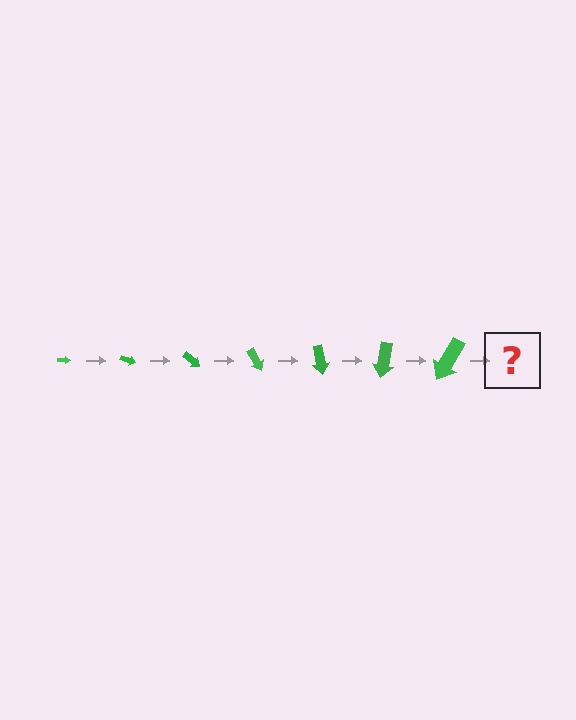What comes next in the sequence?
The next element should be an arrow, larger than the previous one and rotated 140 degrees from the start.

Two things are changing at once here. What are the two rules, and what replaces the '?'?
The two rules are that the arrow grows larger each step and it rotates 20 degrees each step. The '?' should be an arrow, larger than the previous one and rotated 140 degrees from the start.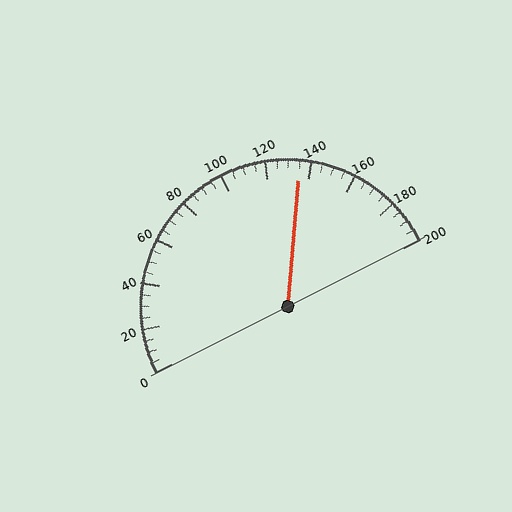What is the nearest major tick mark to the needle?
The nearest major tick mark is 140.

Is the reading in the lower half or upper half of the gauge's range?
The reading is in the upper half of the range (0 to 200).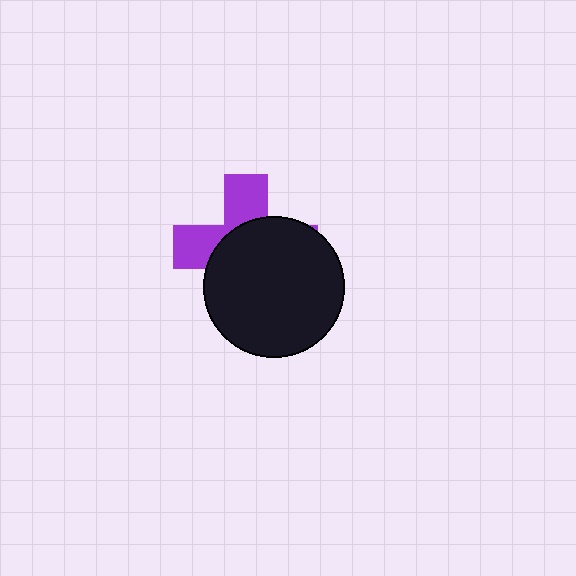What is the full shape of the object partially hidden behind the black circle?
The partially hidden object is a purple cross.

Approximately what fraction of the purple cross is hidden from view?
Roughly 62% of the purple cross is hidden behind the black circle.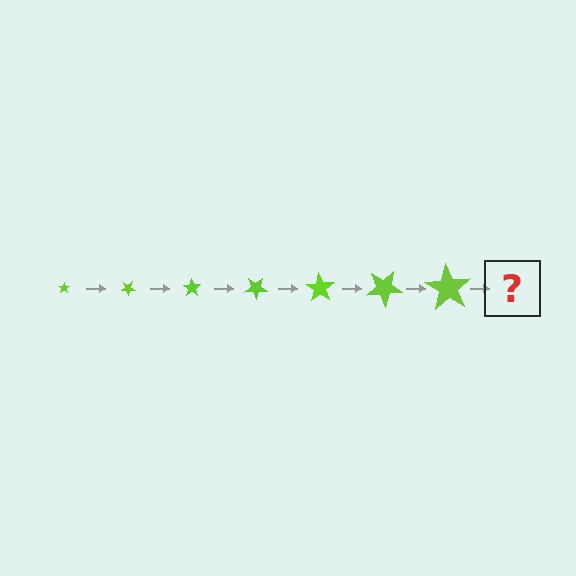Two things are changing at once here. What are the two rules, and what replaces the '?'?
The two rules are that the star grows larger each step and it rotates 35 degrees each step. The '?' should be a star, larger than the previous one and rotated 245 degrees from the start.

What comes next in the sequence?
The next element should be a star, larger than the previous one and rotated 245 degrees from the start.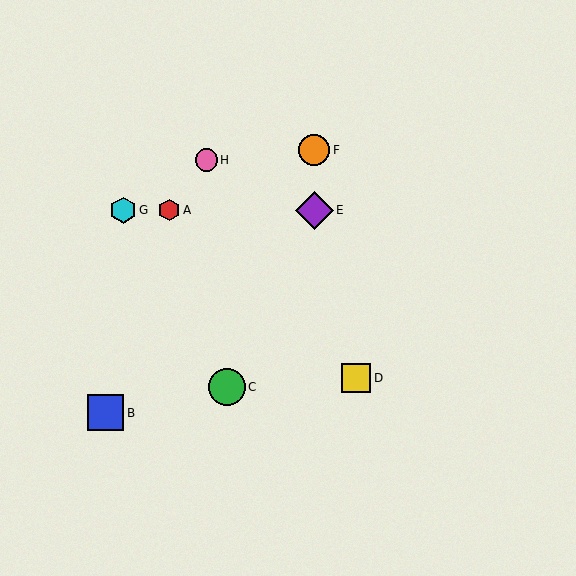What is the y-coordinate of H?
Object H is at y≈160.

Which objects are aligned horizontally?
Objects A, E, G are aligned horizontally.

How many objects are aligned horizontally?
3 objects (A, E, G) are aligned horizontally.